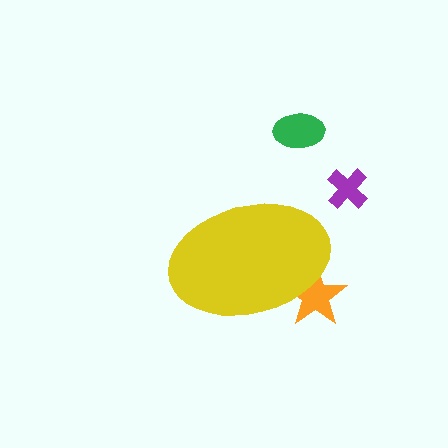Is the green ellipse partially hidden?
No, the green ellipse is fully visible.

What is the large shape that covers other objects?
A yellow ellipse.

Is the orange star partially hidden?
Yes, the orange star is partially hidden behind the yellow ellipse.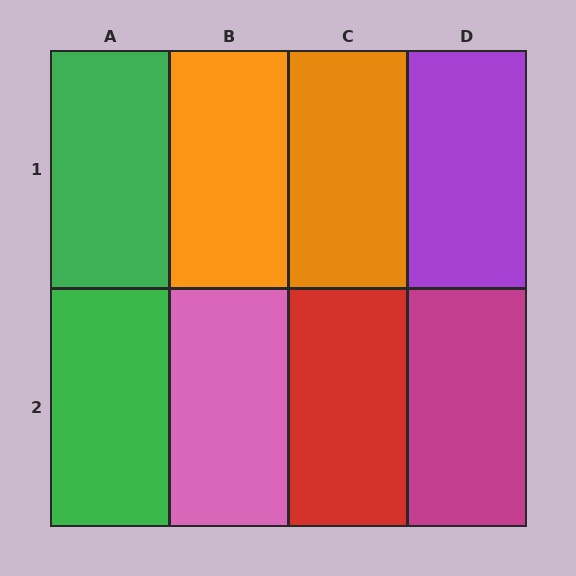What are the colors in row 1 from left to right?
Green, orange, orange, purple.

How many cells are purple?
1 cell is purple.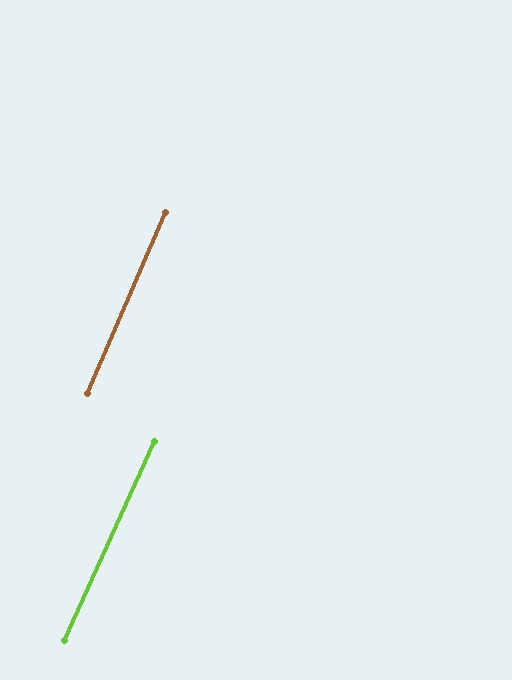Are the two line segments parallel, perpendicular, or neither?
Parallel — their directions differ by only 1.1°.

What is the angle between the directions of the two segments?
Approximately 1 degree.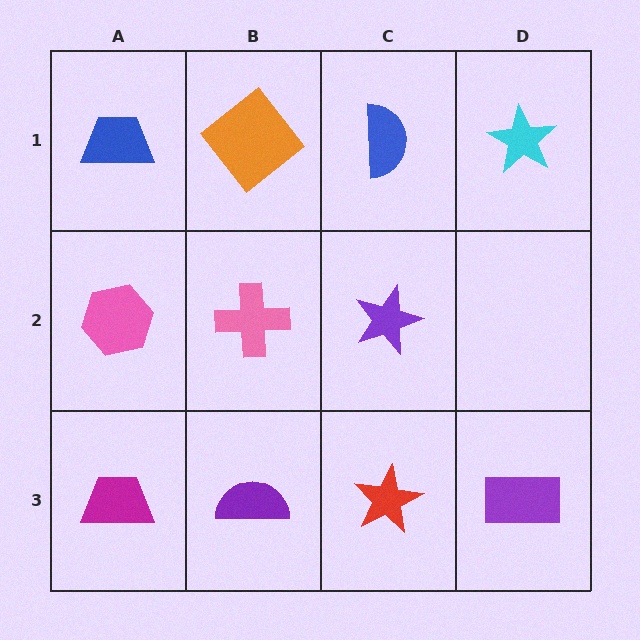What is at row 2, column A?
A pink hexagon.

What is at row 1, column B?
An orange diamond.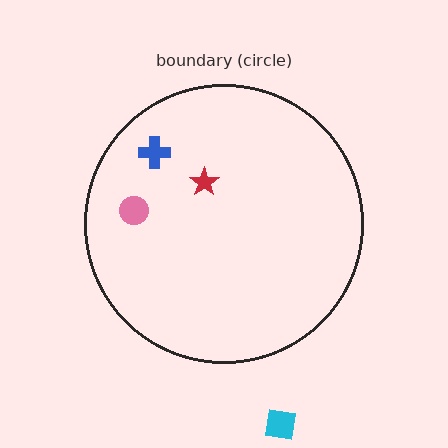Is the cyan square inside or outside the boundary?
Outside.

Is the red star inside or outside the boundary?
Inside.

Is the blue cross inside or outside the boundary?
Inside.